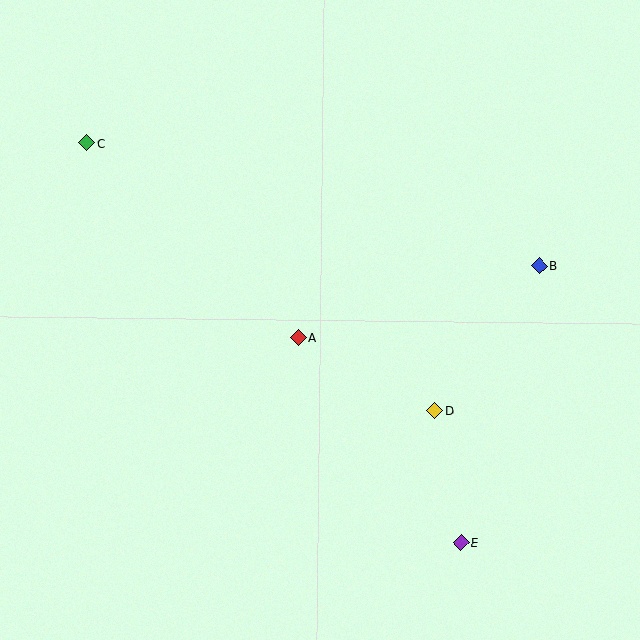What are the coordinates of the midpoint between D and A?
The midpoint between D and A is at (366, 374).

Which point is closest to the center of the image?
Point A at (298, 338) is closest to the center.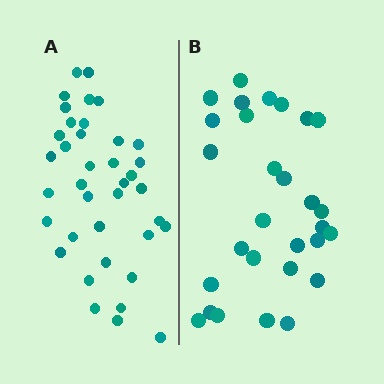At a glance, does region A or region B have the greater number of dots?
Region A (the left region) has more dots.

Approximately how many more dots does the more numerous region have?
Region A has roughly 8 or so more dots than region B.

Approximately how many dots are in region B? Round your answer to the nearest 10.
About 30 dots. (The exact count is 29, which rounds to 30.)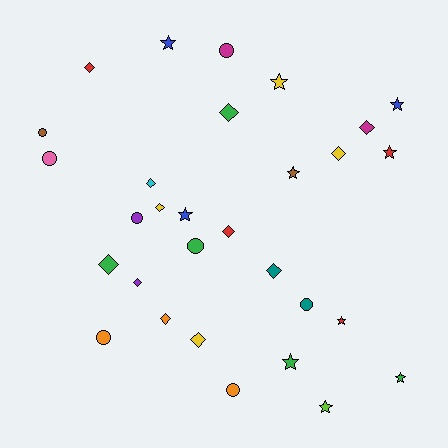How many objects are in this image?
There are 30 objects.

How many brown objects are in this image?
There are 2 brown objects.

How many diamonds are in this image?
There are 12 diamonds.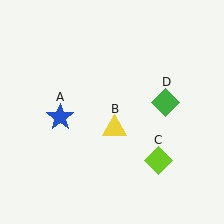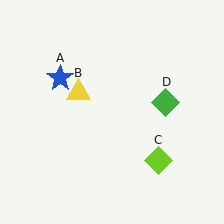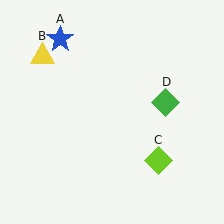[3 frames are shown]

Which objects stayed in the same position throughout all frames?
Lime diamond (object C) and green diamond (object D) remained stationary.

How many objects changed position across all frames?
2 objects changed position: blue star (object A), yellow triangle (object B).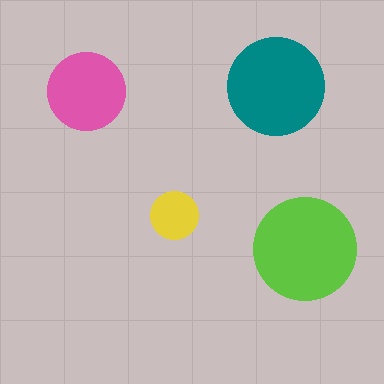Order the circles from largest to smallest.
the lime one, the teal one, the pink one, the yellow one.